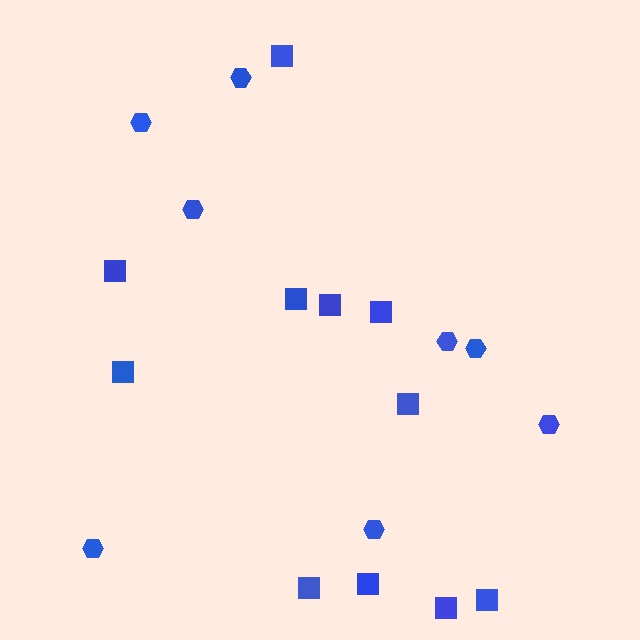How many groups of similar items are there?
There are 2 groups: one group of hexagons (8) and one group of squares (11).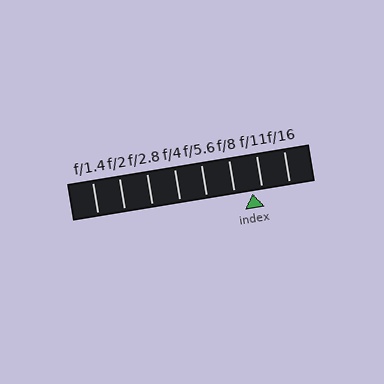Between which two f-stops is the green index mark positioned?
The index mark is between f/8 and f/11.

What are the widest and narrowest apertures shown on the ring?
The widest aperture shown is f/1.4 and the narrowest is f/16.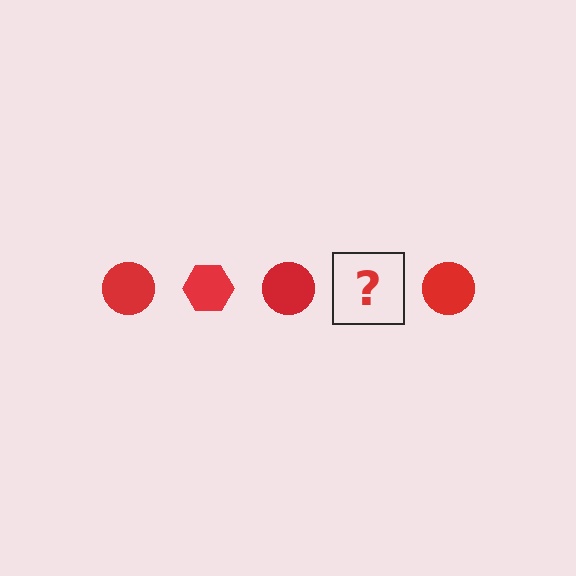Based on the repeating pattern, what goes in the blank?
The blank should be a red hexagon.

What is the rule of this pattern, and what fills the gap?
The rule is that the pattern cycles through circle, hexagon shapes in red. The gap should be filled with a red hexagon.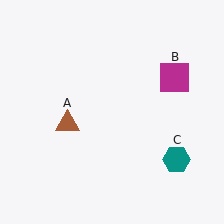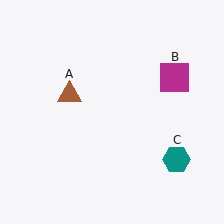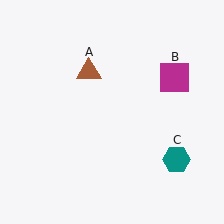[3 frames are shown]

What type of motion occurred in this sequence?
The brown triangle (object A) rotated clockwise around the center of the scene.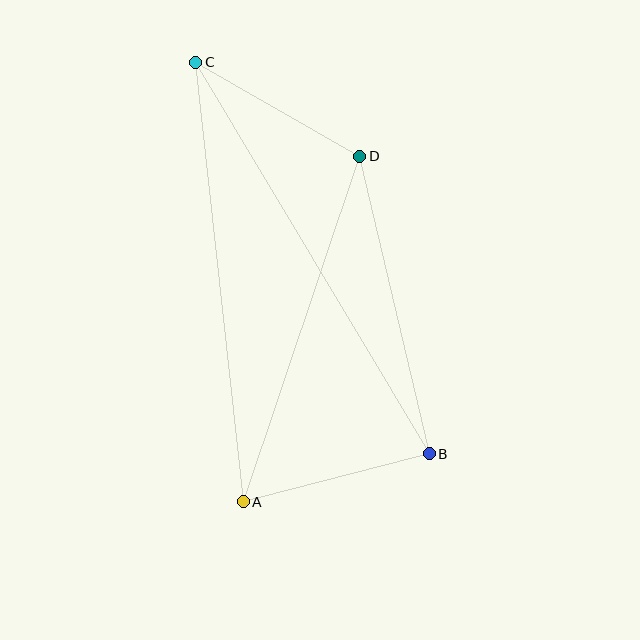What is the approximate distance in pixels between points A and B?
The distance between A and B is approximately 193 pixels.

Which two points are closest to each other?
Points C and D are closest to each other.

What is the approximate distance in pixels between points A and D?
The distance between A and D is approximately 365 pixels.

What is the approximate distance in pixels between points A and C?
The distance between A and C is approximately 442 pixels.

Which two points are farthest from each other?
Points B and C are farthest from each other.